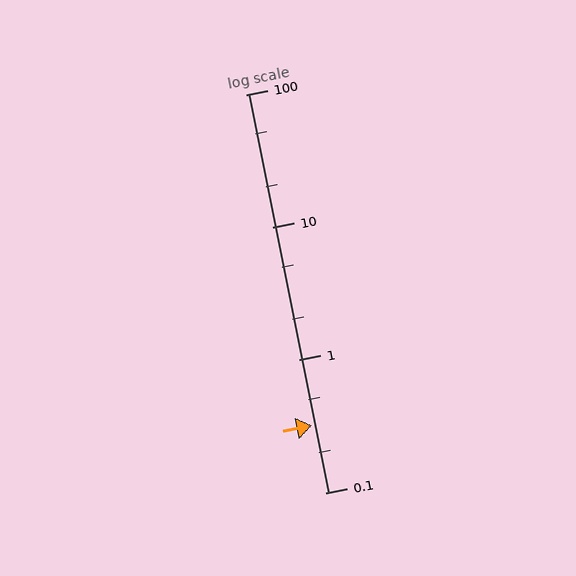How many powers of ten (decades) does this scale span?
The scale spans 3 decades, from 0.1 to 100.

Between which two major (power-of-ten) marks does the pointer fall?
The pointer is between 0.1 and 1.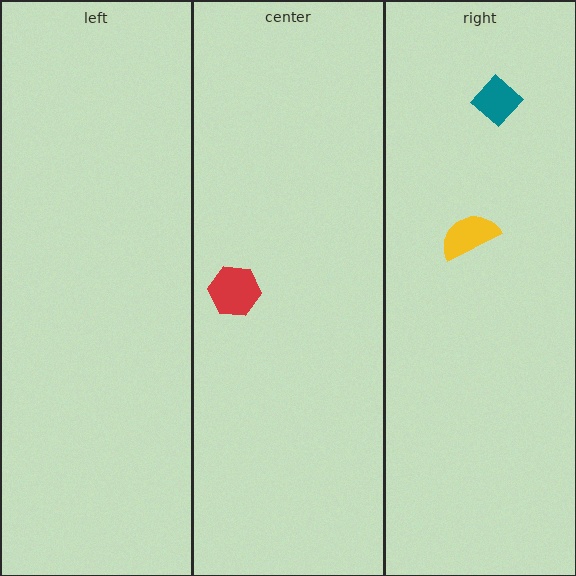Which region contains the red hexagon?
The center region.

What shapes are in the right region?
The yellow semicircle, the teal diamond.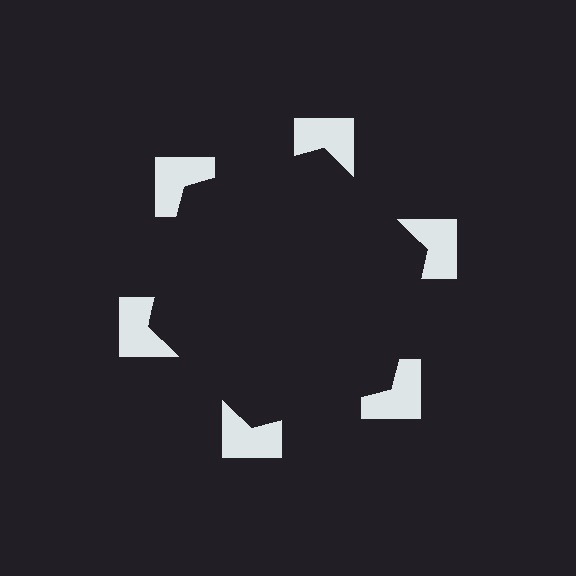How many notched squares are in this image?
There are 6 — one at each vertex of the illusory hexagon.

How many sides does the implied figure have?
6 sides.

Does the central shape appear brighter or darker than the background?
It typically appears slightly darker than the background, even though no actual brightness change is drawn.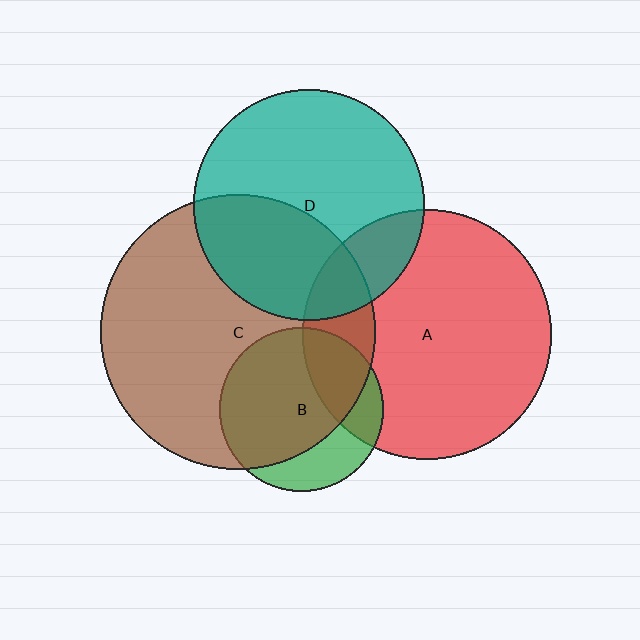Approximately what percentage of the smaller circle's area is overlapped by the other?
Approximately 70%.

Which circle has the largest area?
Circle C (brown).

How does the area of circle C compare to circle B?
Approximately 2.8 times.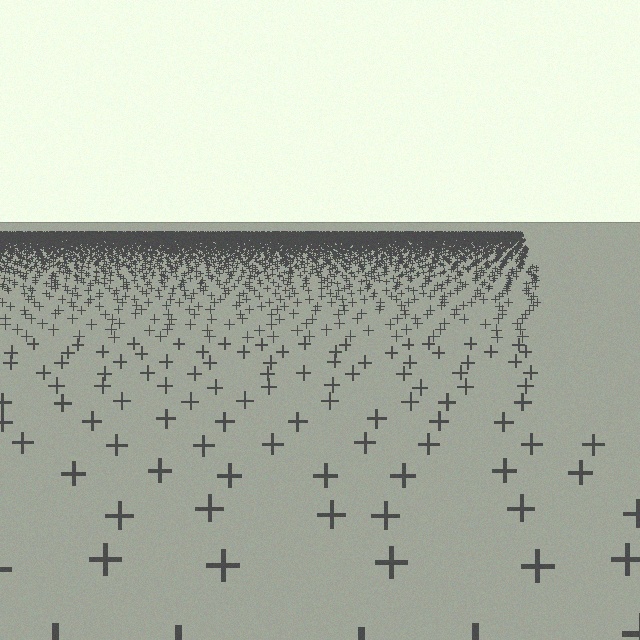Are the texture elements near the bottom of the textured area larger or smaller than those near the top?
Larger. Near the bottom, elements are closer to the viewer and appear at a bigger on-screen size.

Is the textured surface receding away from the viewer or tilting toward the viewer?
The surface is receding away from the viewer. Texture elements get smaller and denser toward the top.